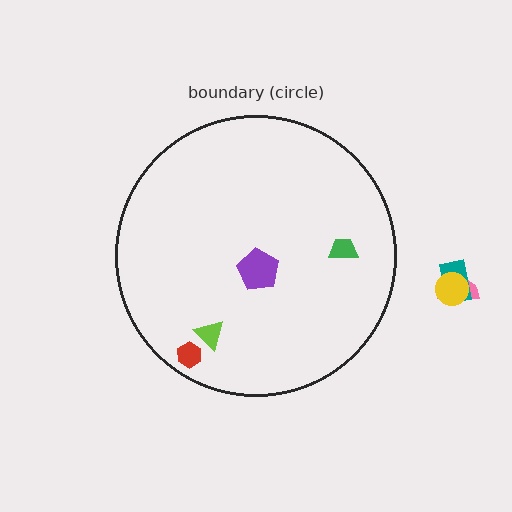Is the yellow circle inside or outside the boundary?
Outside.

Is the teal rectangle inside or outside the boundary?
Outside.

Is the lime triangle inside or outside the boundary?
Inside.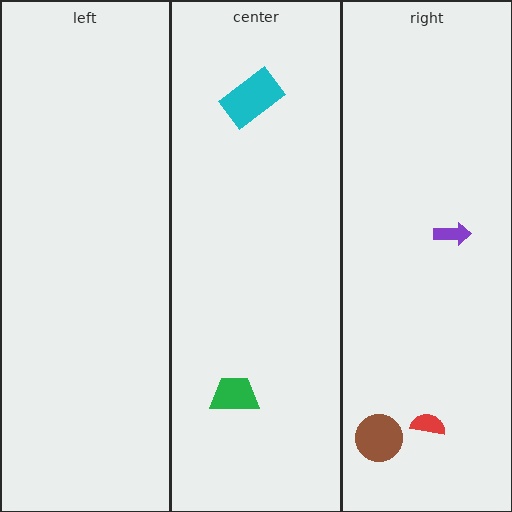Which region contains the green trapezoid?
The center region.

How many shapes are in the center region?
2.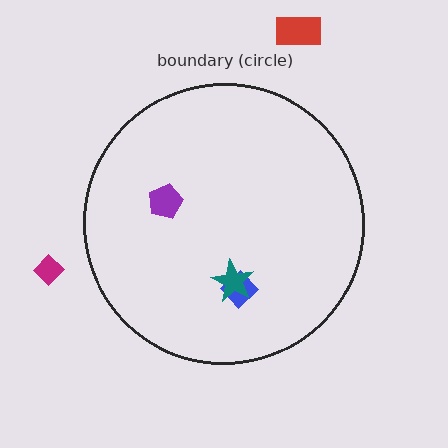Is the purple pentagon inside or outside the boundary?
Inside.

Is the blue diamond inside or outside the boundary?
Inside.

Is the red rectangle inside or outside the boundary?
Outside.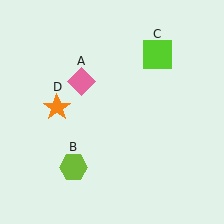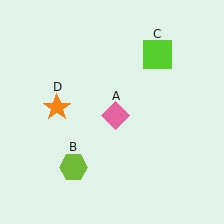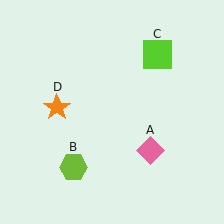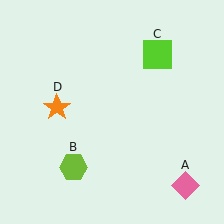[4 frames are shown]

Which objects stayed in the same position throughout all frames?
Lime hexagon (object B) and lime square (object C) and orange star (object D) remained stationary.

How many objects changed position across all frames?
1 object changed position: pink diamond (object A).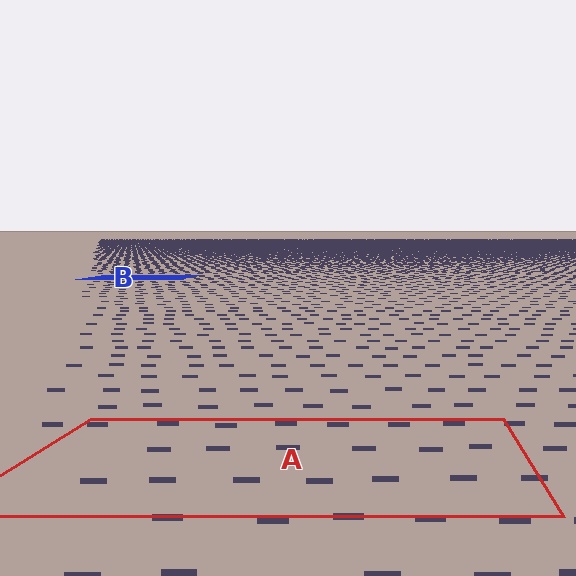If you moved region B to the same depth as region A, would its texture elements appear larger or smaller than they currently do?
They would appear larger. At a closer depth, the same texture elements are projected at a bigger on-screen size.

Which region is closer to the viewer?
Region A is closer. The texture elements there are larger and more spread out.